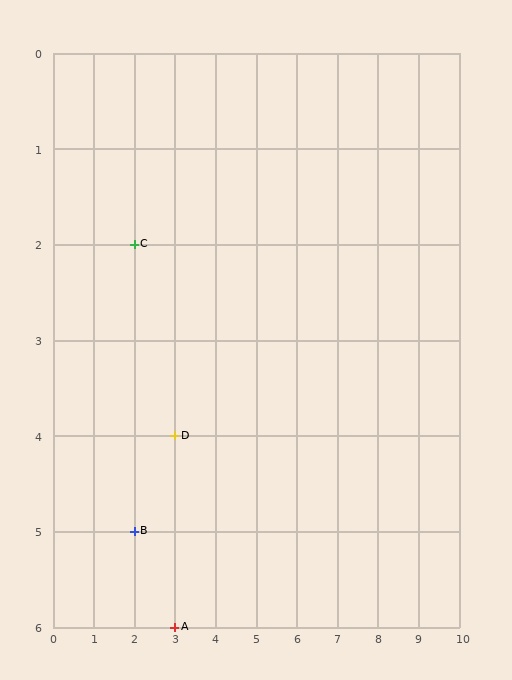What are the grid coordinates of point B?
Point B is at grid coordinates (2, 5).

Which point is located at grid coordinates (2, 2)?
Point C is at (2, 2).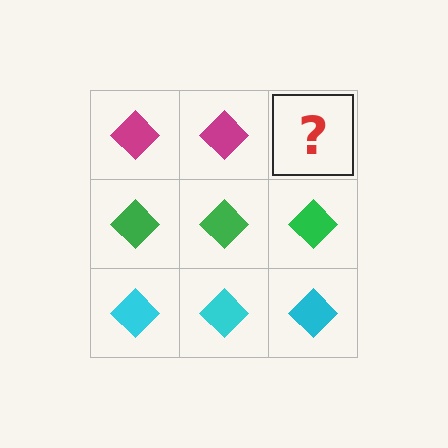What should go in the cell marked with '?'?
The missing cell should contain a magenta diamond.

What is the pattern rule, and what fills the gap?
The rule is that each row has a consistent color. The gap should be filled with a magenta diamond.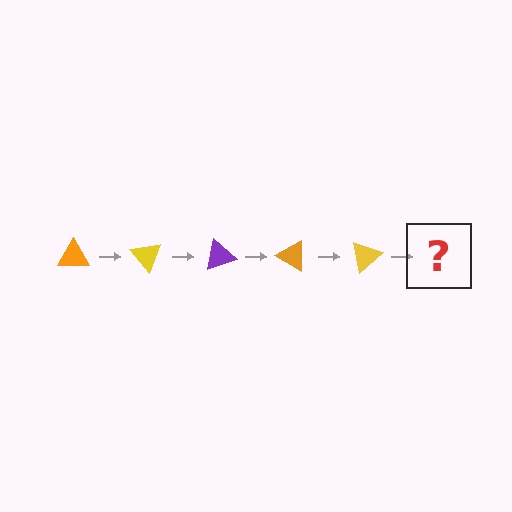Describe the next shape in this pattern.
It should be a purple triangle, rotated 250 degrees from the start.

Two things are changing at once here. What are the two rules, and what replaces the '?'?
The two rules are that it rotates 50 degrees each step and the color cycles through orange, yellow, and purple. The '?' should be a purple triangle, rotated 250 degrees from the start.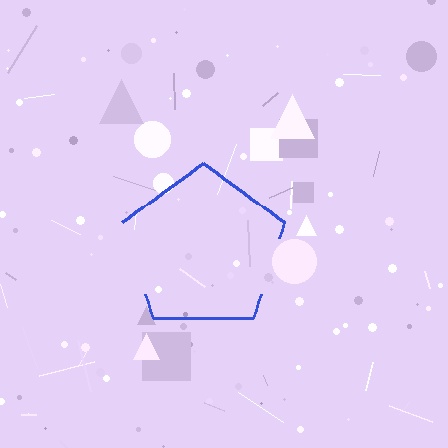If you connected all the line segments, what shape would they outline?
They would outline a pentagon.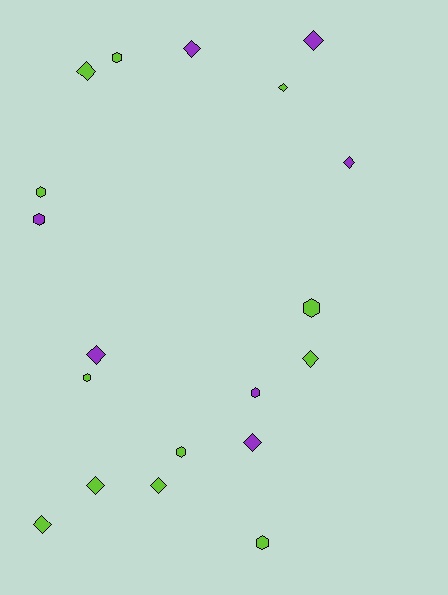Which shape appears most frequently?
Diamond, with 11 objects.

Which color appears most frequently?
Lime, with 12 objects.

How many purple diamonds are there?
There are 5 purple diamonds.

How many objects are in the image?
There are 19 objects.